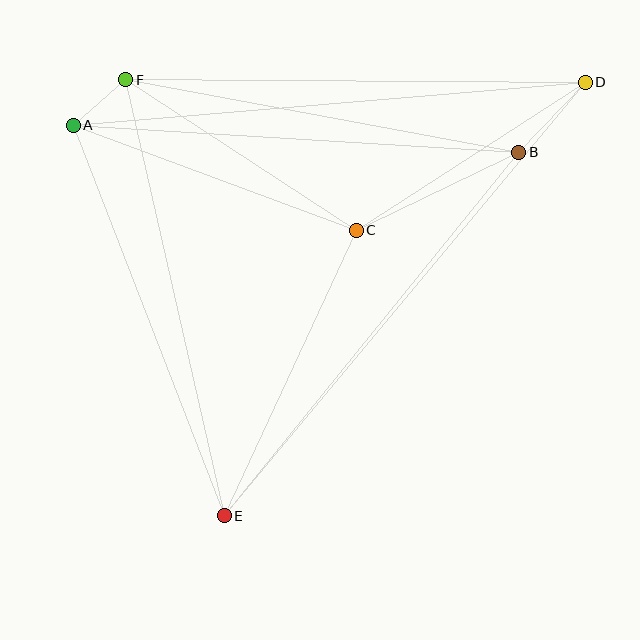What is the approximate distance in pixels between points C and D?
The distance between C and D is approximately 272 pixels.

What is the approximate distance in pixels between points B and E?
The distance between B and E is approximately 468 pixels.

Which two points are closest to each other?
Points A and F are closest to each other.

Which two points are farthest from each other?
Points D and E are farthest from each other.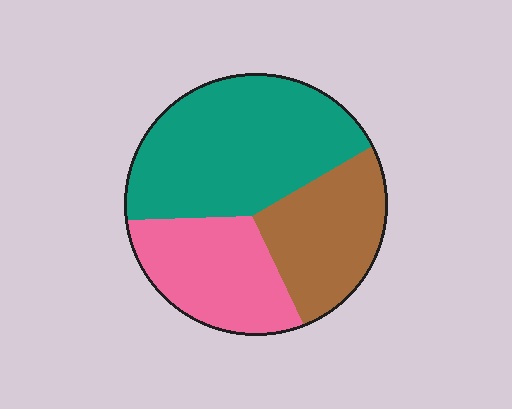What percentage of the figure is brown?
Brown covers about 25% of the figure.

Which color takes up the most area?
Teal, at roughly 45%.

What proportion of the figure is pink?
Pink takes up between a quarter and a half of the figure.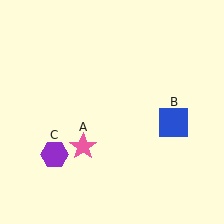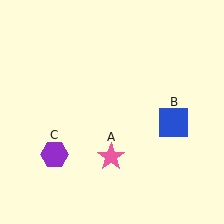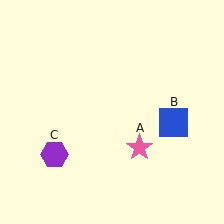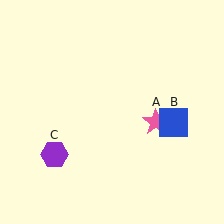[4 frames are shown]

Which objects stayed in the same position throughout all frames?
Blue square (object B) and purple hexagon (object C) remained stationary.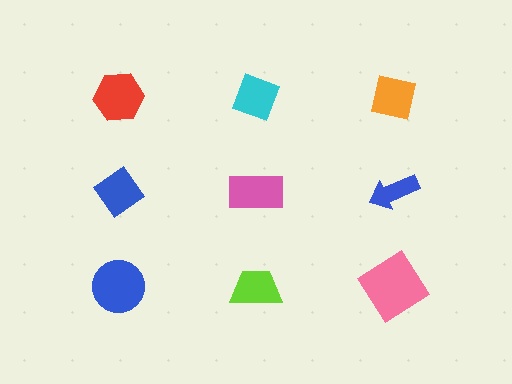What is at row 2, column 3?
A blue arrow.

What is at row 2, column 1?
A blue diamond.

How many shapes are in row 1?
3 shapes.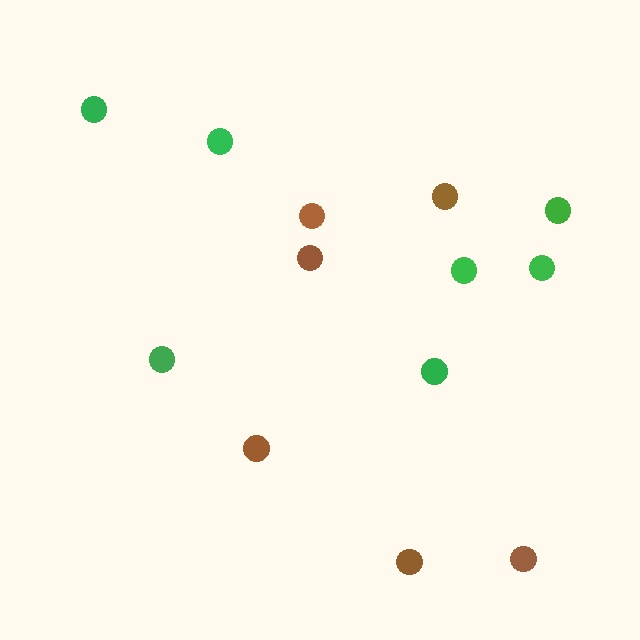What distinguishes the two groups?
There are 2 groups: one group of green circles (7) and one group of brown circles (6).